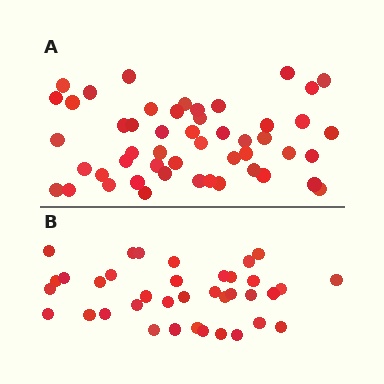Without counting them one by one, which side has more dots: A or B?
Region A (the top region) has more dots.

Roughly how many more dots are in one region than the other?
Region A has approximately 15 more dots than region B.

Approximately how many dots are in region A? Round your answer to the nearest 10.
About 50 dots.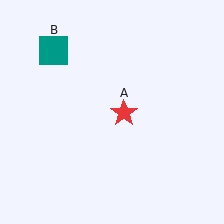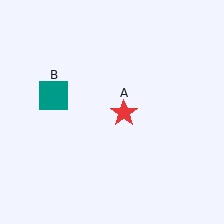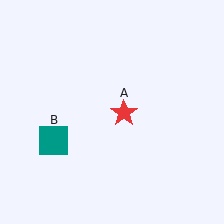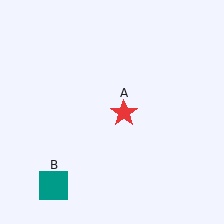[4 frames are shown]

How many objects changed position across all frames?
1 object changed position: teal square (object B).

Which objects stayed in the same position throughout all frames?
Red star (object A) remained stationary.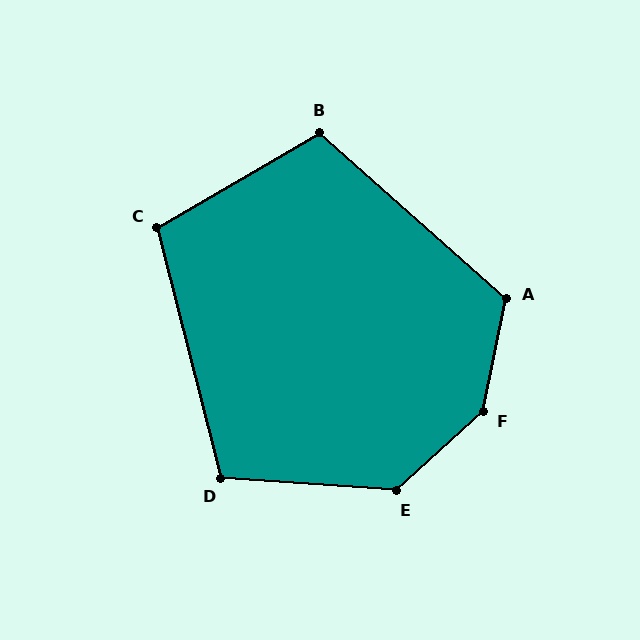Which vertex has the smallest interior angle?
C, at approximately 106 degrees.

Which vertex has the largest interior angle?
F, at approximately 144 degrees.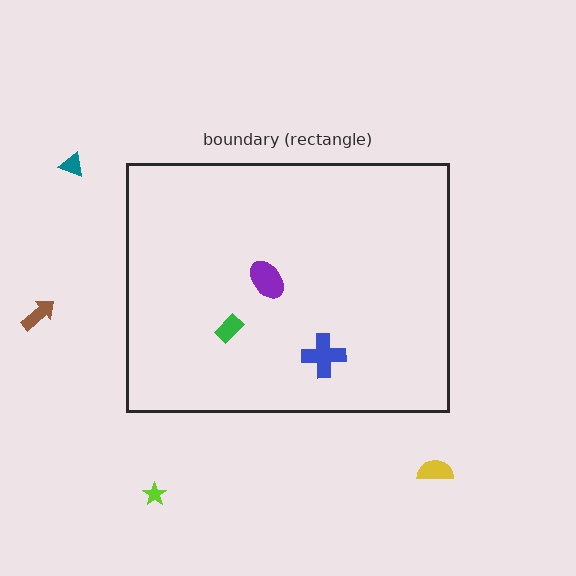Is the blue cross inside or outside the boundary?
Inside.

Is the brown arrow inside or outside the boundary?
Outside.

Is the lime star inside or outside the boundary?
Outside.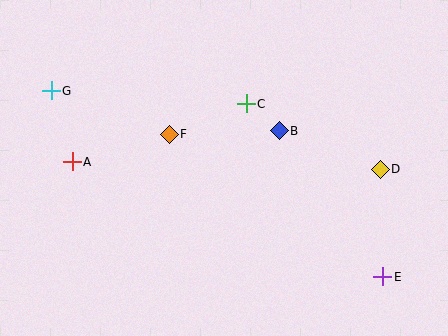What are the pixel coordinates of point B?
Point B is at (279, 131).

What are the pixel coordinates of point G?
Point G is at (51, 91).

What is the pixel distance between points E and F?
The distance between E and F is 257 pixels.